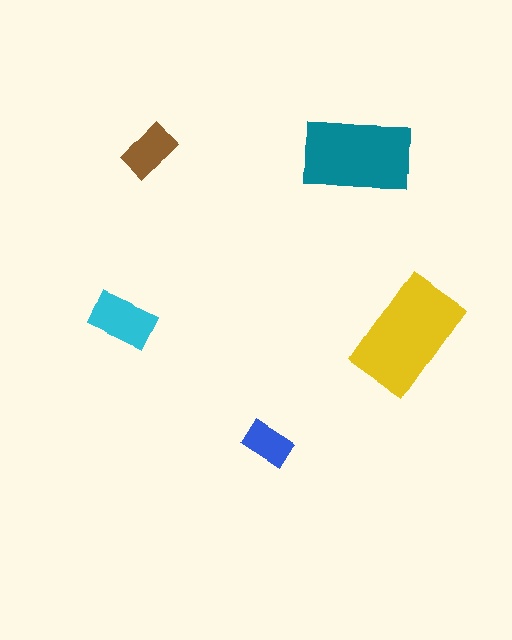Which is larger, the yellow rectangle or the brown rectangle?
The yellow one.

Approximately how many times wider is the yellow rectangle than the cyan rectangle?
About 2 times wider.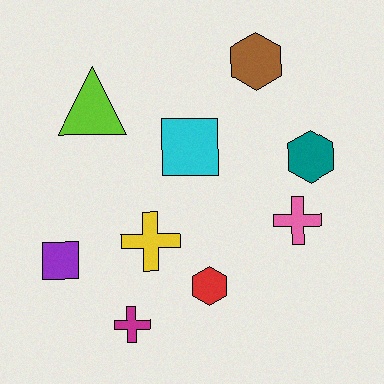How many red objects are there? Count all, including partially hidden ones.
There is 1 red object.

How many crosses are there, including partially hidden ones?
There are 3 crosses.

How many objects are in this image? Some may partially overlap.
There are 9 objects.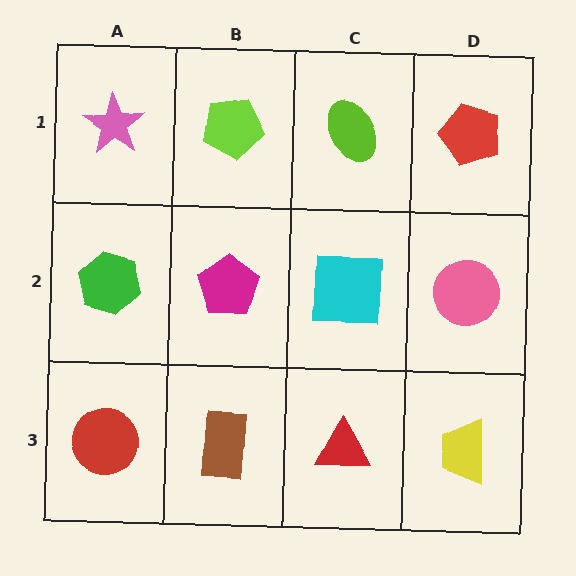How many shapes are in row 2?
4 shapes.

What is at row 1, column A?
A pink star.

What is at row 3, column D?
A yellow trapezoid.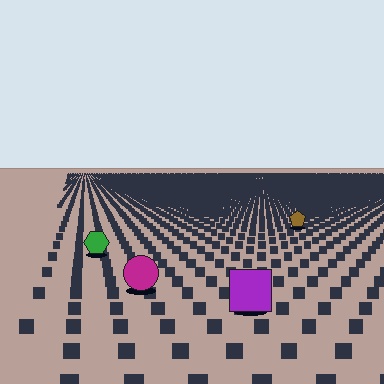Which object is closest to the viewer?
The purple square is closest. The texture marks near it are larger and more spread out.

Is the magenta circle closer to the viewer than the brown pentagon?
Yes. The magenta circle is closer — you can tell from the texture gradient: the ground texture is coarser near it.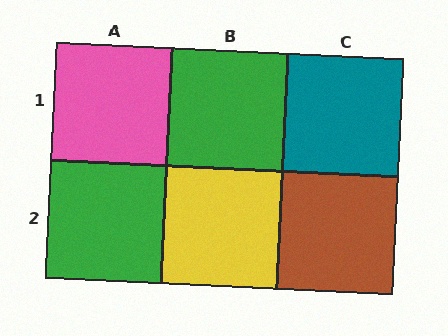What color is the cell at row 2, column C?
Brown.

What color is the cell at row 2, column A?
Green.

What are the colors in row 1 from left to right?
Pink, green, teal.